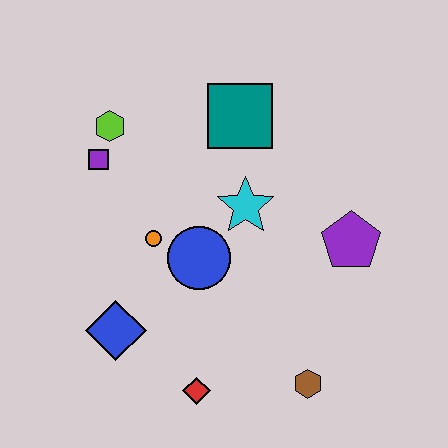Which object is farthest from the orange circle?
The brown hexagon is farthest from the orange circle.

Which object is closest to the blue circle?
The orange circle is closest to the blue circle.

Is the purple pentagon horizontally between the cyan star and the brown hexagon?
No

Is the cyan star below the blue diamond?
No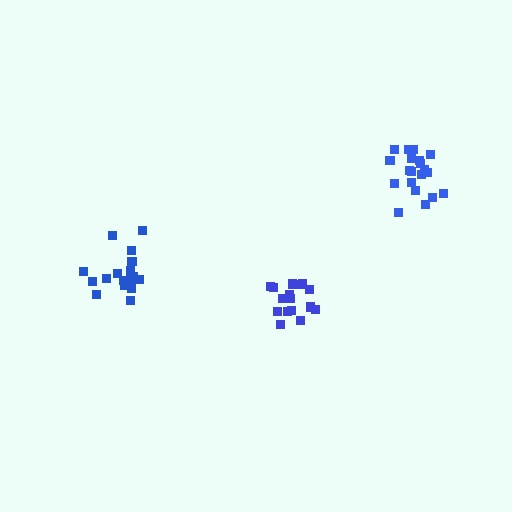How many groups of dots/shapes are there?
There are 3 groups.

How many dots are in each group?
Group 1: 16 dots, Group 2: 19 dots, Group 3: 20 dots (55 total).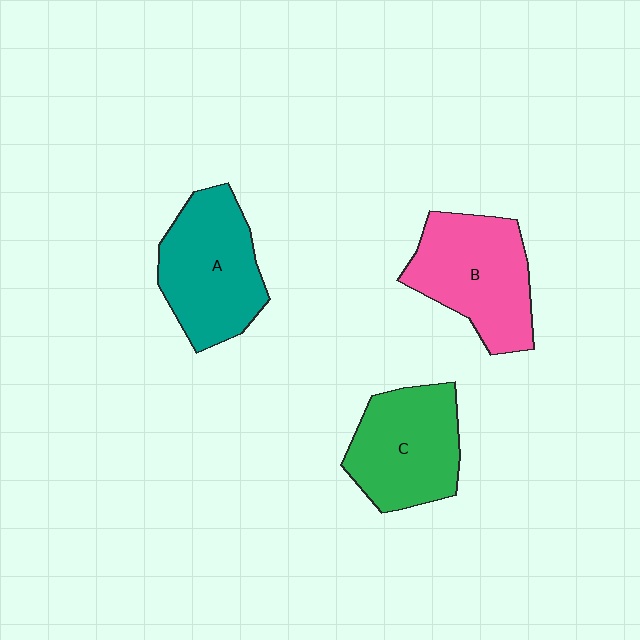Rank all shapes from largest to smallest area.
From largest to smallest: B (pink), A (teal), C (green).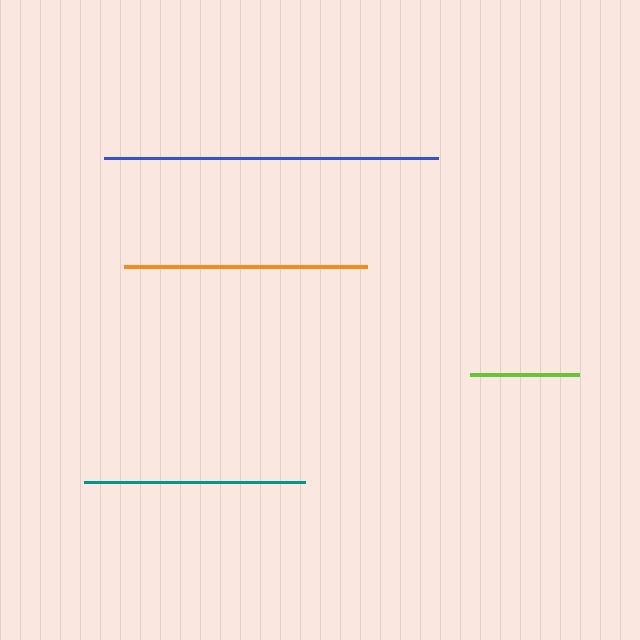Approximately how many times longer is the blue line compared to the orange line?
The blue line is approximately 1.4 times the length of the orange line.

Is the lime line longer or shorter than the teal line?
The teal line is longer than the lime line.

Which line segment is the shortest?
The lime line is the shortest at approximately 108 pixels.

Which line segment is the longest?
The blue line is the longest at approximately 334 pixels.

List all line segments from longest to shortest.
From longest to shortest: blue, orange, teal, lime.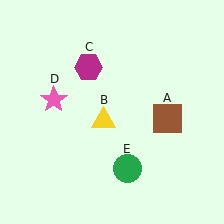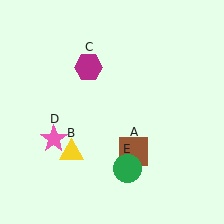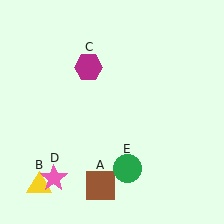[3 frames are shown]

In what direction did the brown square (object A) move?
The brown square (object A) moved down and to the left.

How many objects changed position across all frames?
3 objects changed position: brown square (object A), yellow triangle (object B), pink star (object D).